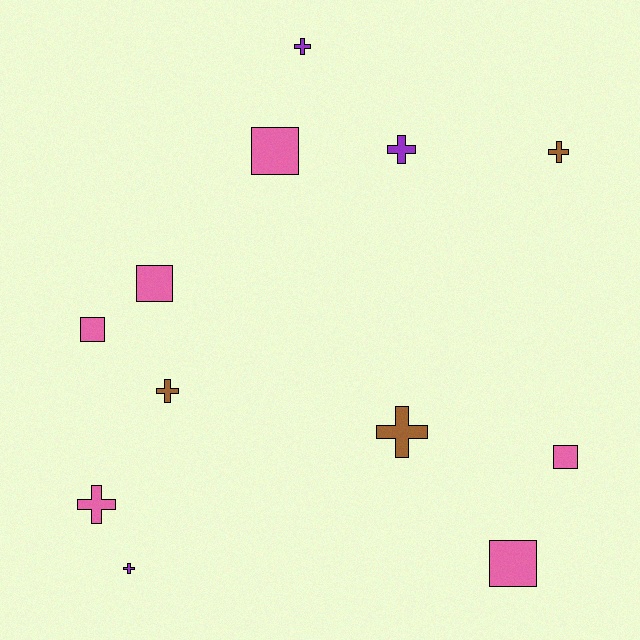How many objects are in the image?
There are 12 objects.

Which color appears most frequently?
Pink, with 6 objects.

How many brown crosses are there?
There are 3 brown crosses.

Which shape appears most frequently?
Cross, with 7 objects.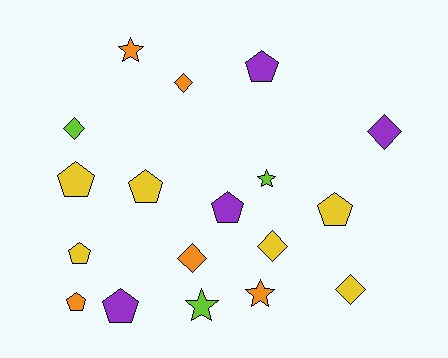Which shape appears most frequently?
Pentagon, with 8 objects.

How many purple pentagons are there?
There are 3 purple pentagons.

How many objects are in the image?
There are 18 objects.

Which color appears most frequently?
Yellow, with 6 objects.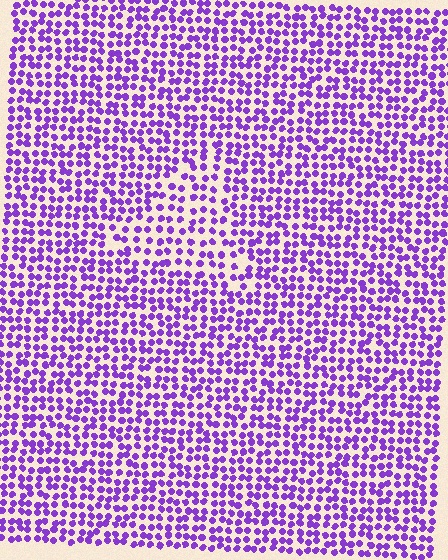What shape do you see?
I see a triangle.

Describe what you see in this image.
The image contains small purple elements arranged at two different densities. A triangle-shaped region is visible where the elements are less densely packed than the surrounding area.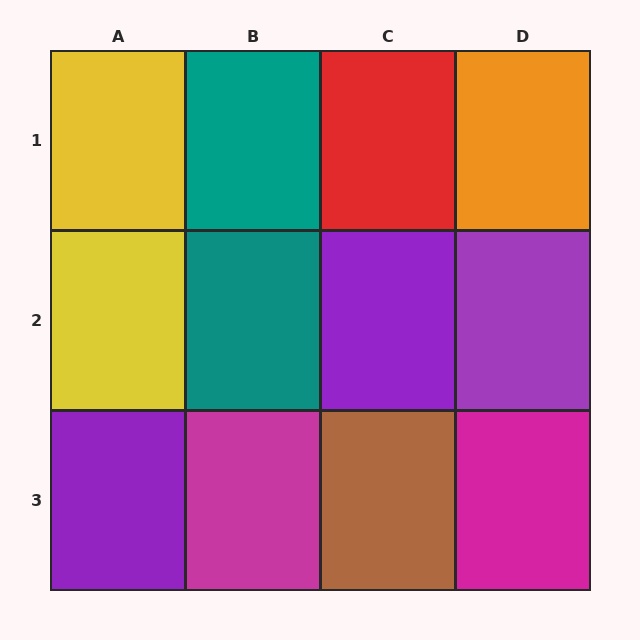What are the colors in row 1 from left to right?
Yellow, teal, red, orange.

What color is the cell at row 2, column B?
Teal.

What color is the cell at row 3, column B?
Magenta.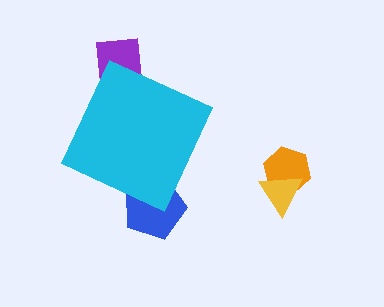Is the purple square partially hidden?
Yes, the purple square is partially hidden behind the cyan diamond.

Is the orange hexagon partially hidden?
No, the orange hexagon is fully visible.